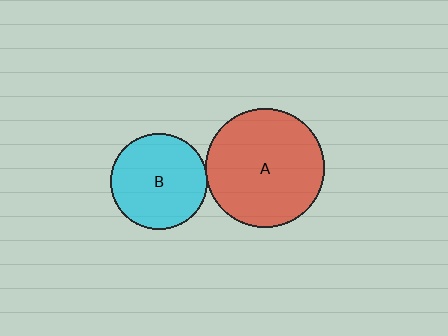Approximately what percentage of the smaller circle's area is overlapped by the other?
Approximately 5%.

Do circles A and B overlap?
Yes.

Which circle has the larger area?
Circle A (red).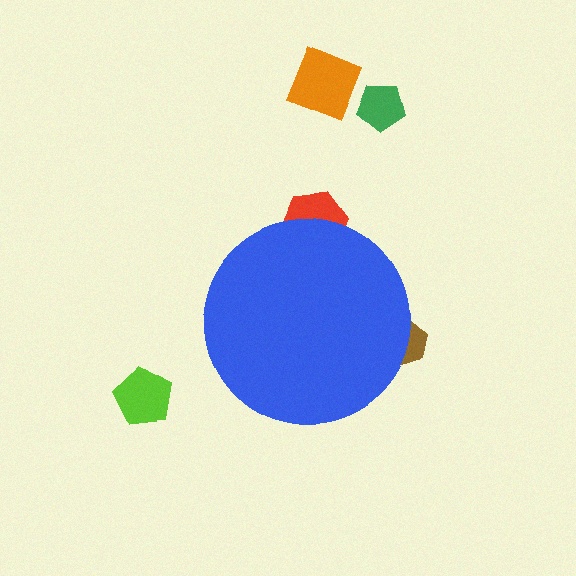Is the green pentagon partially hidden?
No, the green pentagon is fully visible.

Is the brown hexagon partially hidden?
Yes, the brown hexagon is partially hidden behind the blue circle.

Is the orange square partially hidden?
No, the orange square is fully visible.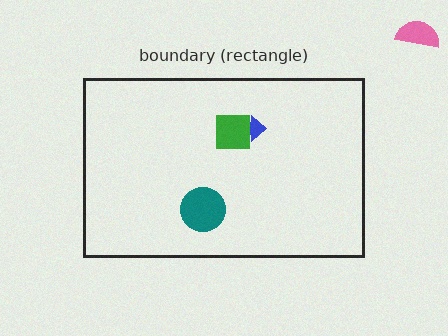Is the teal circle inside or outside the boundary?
Inside.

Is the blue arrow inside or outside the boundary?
Inside.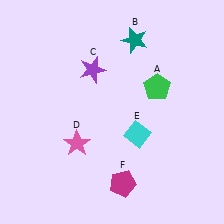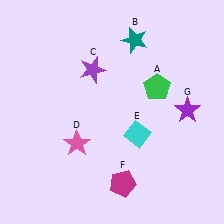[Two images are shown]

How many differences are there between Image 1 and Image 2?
There is 1 difference between the two images.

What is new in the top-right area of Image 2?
A purple star (G) was added in the top-right area of Image 2.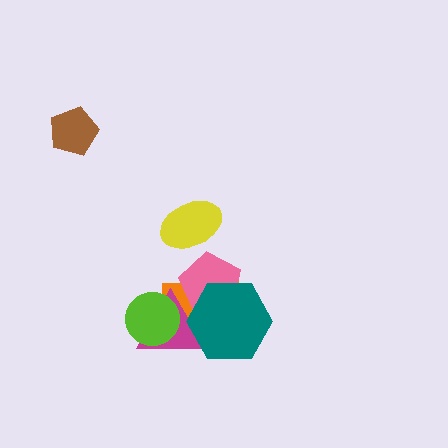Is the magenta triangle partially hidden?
Yes, it is partially covered by another shape.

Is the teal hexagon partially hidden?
No, no other shape covers it.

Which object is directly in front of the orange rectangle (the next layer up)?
The pink pentagon is directly in front of the orange rectangle.